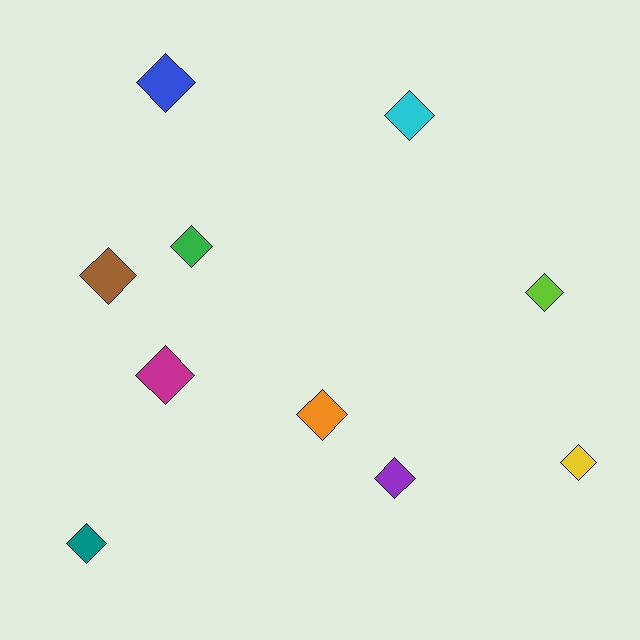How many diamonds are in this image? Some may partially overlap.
There are 10 diamonds.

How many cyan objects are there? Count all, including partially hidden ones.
There is 1 cyan object.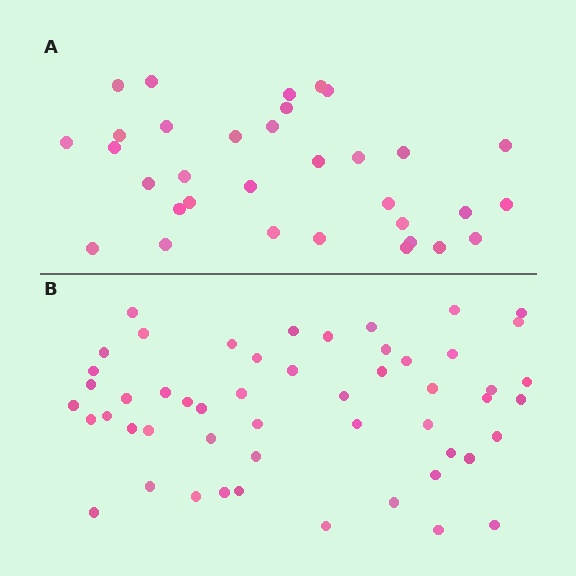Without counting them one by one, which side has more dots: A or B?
Region B (the bottom region) has more dots.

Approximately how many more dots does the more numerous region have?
Region B has approximately 20 more dots than region A.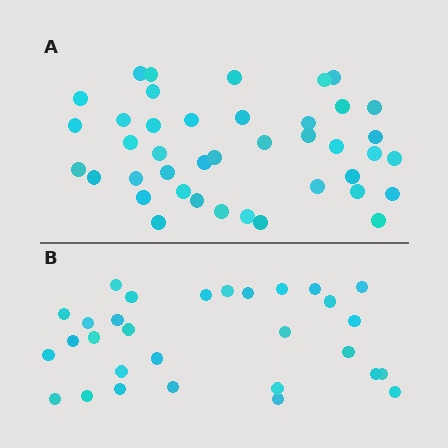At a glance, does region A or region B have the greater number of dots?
Region A (the top region) has more dots.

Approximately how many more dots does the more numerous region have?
Region A has roughly 12 or so more dots than region B.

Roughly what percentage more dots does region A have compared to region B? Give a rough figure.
About 35% more.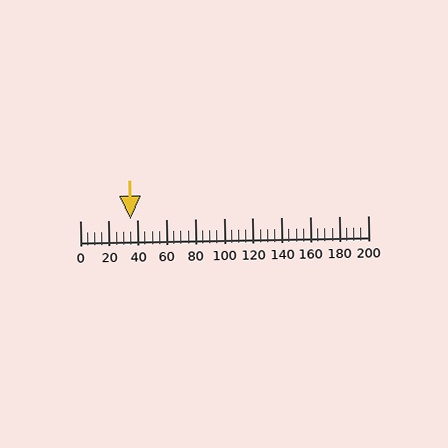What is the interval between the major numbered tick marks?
The major tick marks are spaced 20 units apart.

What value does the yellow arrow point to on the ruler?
The yellow arrow points to approximately 35.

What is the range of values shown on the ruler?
The ruler shows values from 0 to 200.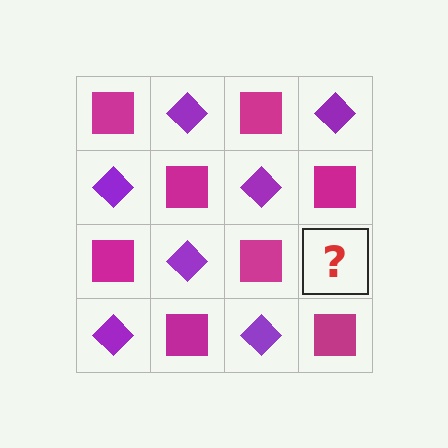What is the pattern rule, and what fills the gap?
The rule is that it alternates magenta square and purple diamond in a checkerboard pattern. The gap should be filled with a purple diamond.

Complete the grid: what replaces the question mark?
The question mark should be replaced with a purple diamond.